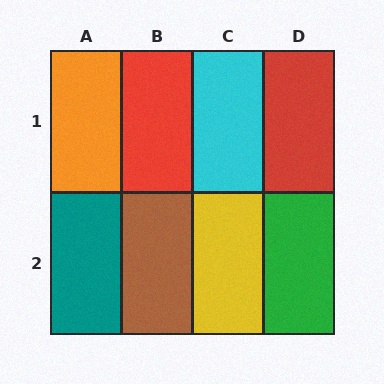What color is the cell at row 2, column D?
Green.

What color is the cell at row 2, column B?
Brown.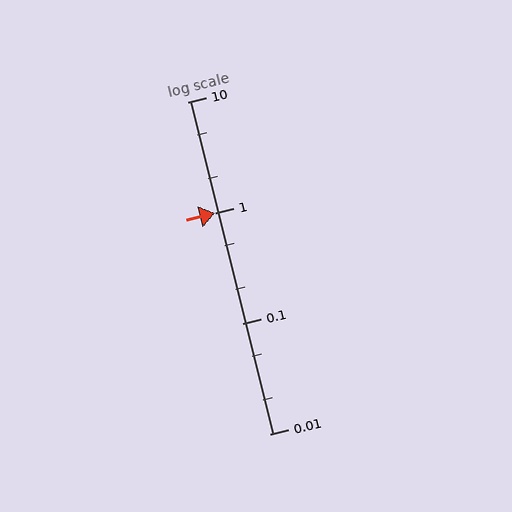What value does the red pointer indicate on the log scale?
The pointer indicates approximately 1.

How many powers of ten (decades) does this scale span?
The scale spans 3 decades, from 0.01 to 10.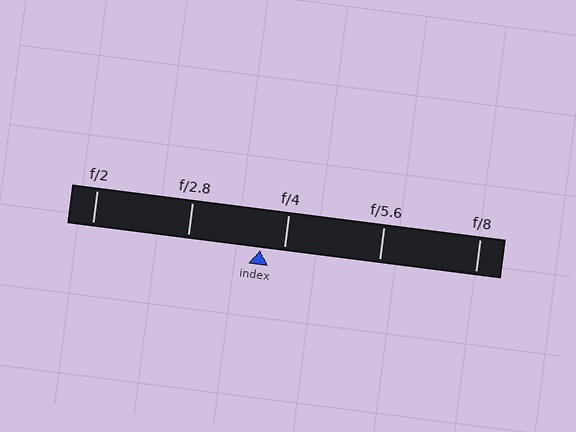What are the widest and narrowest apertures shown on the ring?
The widest aperture shown is f/2 and the narrowest is f/8.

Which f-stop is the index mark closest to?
The index mark is closest to f/4.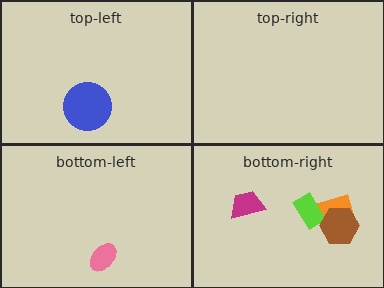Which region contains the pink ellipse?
The bottom-left region.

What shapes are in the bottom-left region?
The pink ellipse.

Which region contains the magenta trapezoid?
The bottom-right region.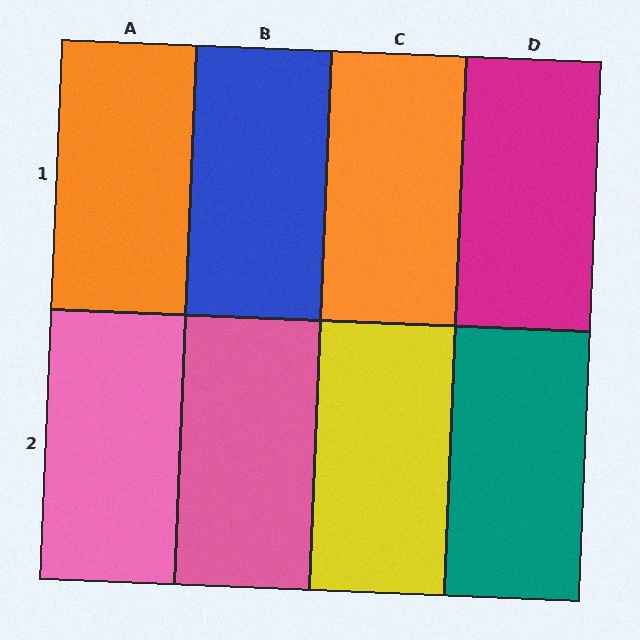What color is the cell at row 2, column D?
Teal.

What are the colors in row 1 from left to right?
Orange, blue, orange, magenta.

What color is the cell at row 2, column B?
Pink.